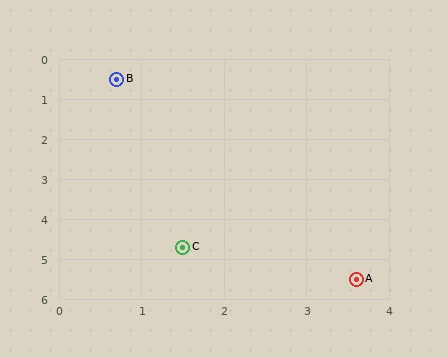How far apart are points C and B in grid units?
Points C and B are about 4.3 grid units apart.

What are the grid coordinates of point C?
Point C is at approximately (1.5, 4.7).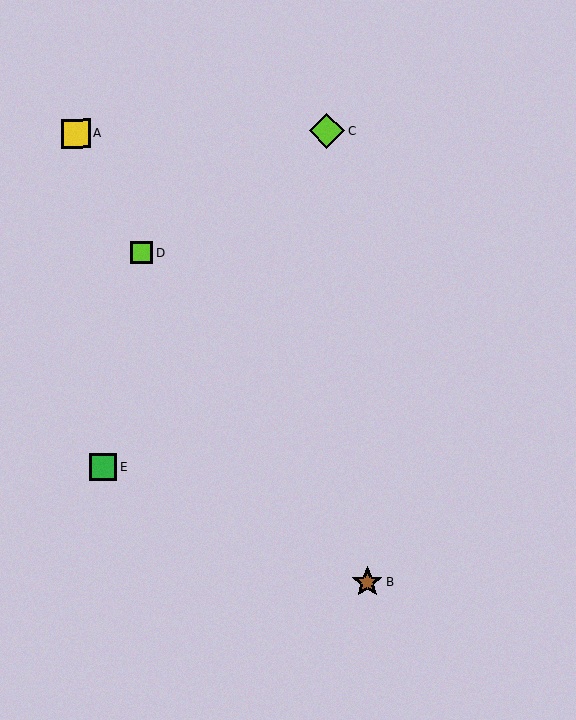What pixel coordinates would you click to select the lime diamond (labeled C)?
Click at (327, 131) to select the lime diamond C.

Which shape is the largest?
The lime diamond (labeled C) is the largest.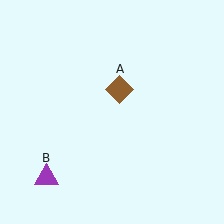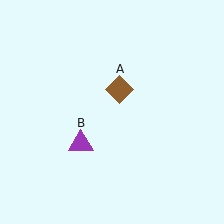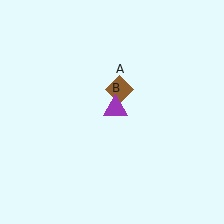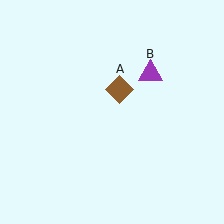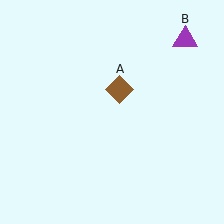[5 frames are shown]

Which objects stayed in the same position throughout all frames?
Brown diamond (object A) remained stationary.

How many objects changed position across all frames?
1 object changed position: purple triangle (object B).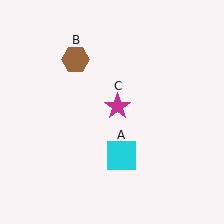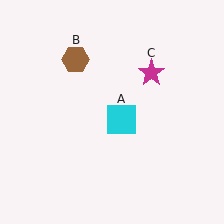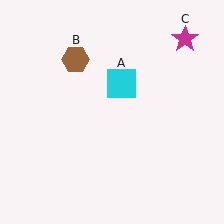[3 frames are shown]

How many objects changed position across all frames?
2 objects changed position: cyan square (object A), magenta star (object C).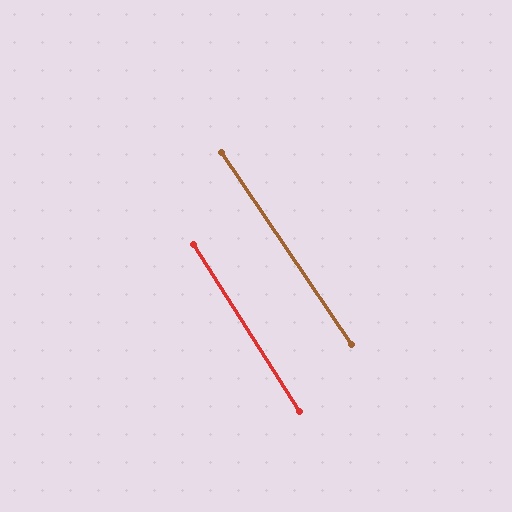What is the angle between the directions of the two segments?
Approximately 2 degrees.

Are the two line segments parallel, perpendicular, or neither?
Parallel — their directions differ by only 1.6°.